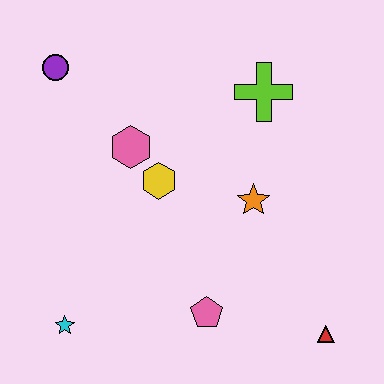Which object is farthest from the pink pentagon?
The purple circle is farthest from the pink pentagon.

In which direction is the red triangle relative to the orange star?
The red triangle is below the orange star.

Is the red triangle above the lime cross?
No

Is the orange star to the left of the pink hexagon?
No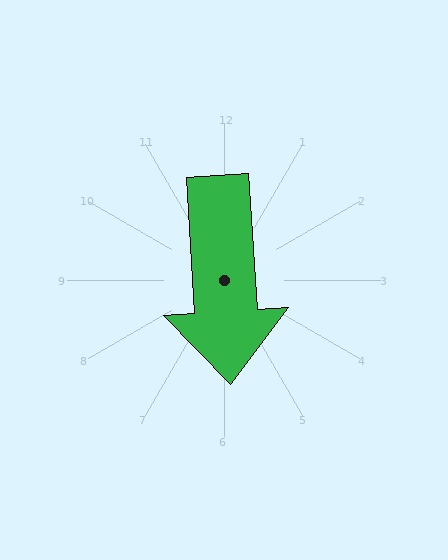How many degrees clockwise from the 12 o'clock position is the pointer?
Approximately 177 degrees.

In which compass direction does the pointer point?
South.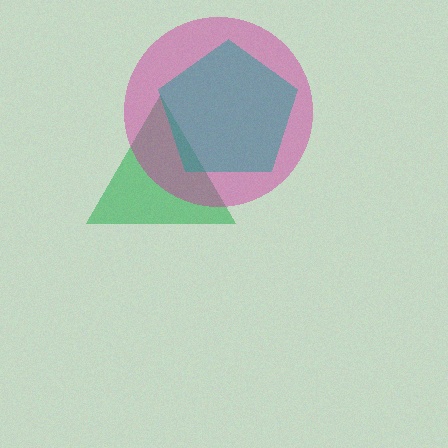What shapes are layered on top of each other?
The layered shapes are: a green triangle, a magenta circle, a teal pentagon.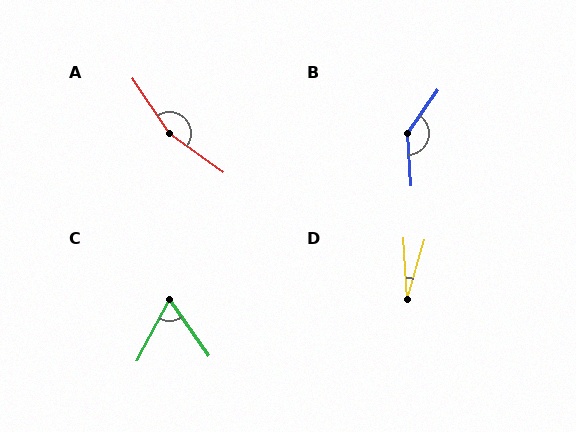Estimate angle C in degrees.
Approximately 63 degrees.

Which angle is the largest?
A, at approximately 159 degrees.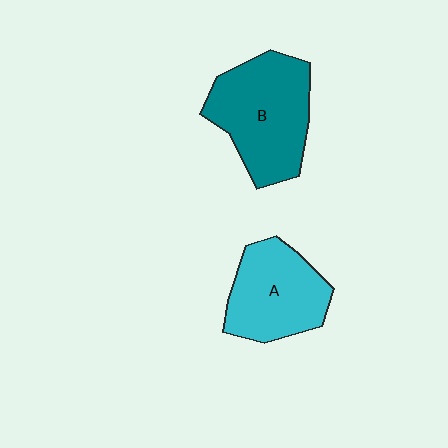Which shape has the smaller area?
Shape A (cyan).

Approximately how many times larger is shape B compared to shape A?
Approximately 1.3 times.